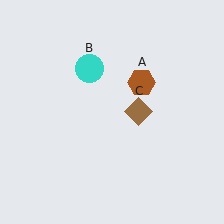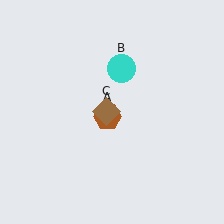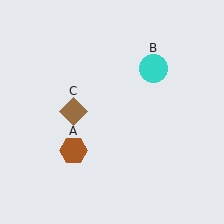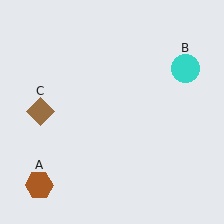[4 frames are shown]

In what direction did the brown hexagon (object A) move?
The brown hexagon (object A) moved down and to the left.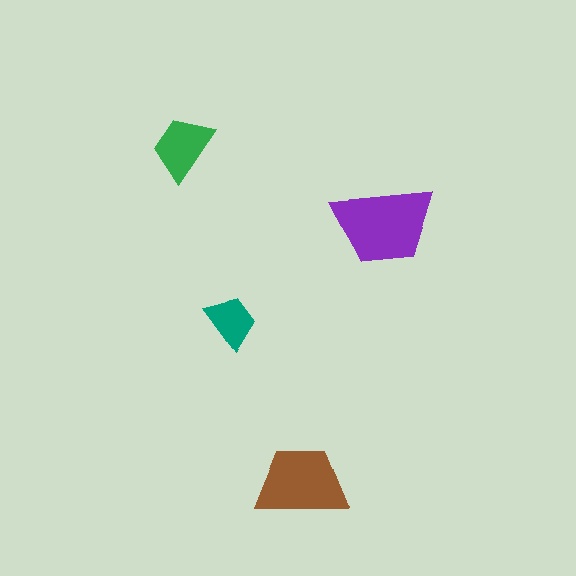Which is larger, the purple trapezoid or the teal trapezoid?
The purple one.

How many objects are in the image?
There are 4 objects in the image.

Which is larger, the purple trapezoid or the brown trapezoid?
The purple one.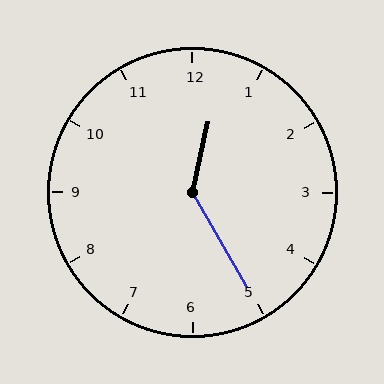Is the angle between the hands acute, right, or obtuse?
It is obtuse.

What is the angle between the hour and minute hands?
Approximately 138 degrees.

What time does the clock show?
12:25.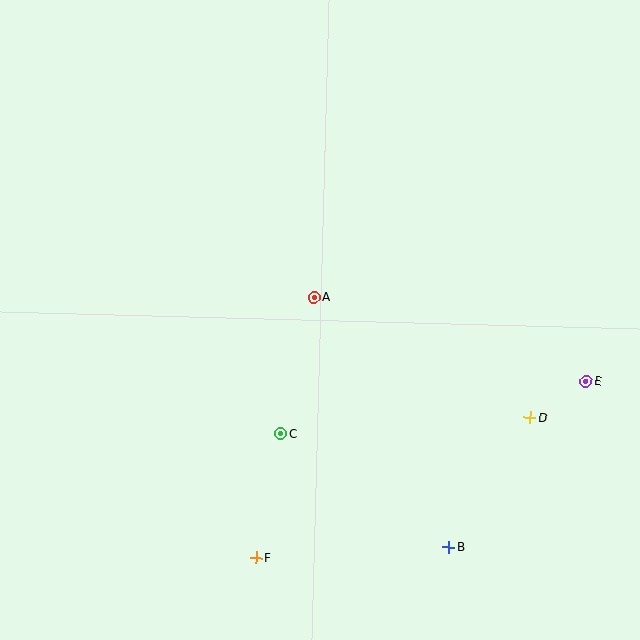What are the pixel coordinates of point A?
Point A is at (314, 297).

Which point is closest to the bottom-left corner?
Point F is closest to the bottom-left corner.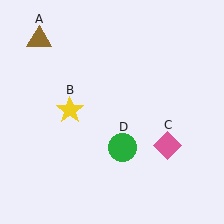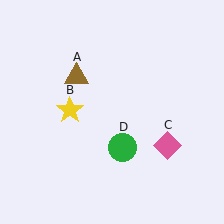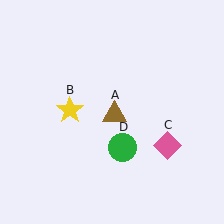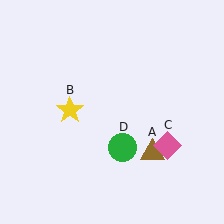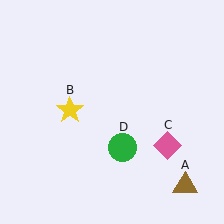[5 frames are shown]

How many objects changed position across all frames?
1 object changed position: brown triangle (object A).